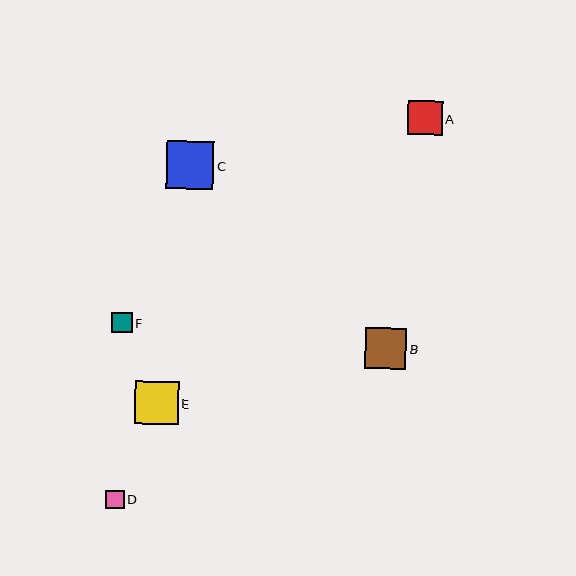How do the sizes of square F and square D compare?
Square F and square D are approximately the same size.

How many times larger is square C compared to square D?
Square C is approximately 2.6 times the size of square D.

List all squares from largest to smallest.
From largest to smallest: C, E, B, A, F, D.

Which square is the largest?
Square C is the largest with a size of approximately 48 pixels.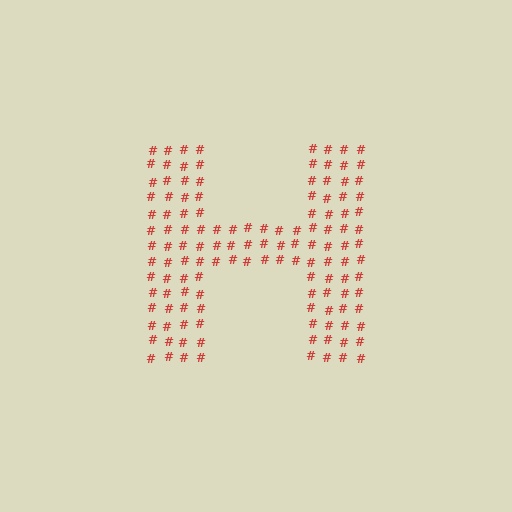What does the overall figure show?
The overall figure shows the letter H.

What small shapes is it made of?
It is made of small hash symbols.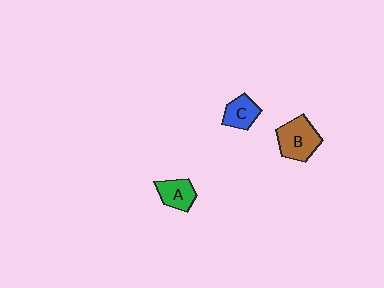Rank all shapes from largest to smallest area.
From largest to smallest: B (brown), A (green), C (blue).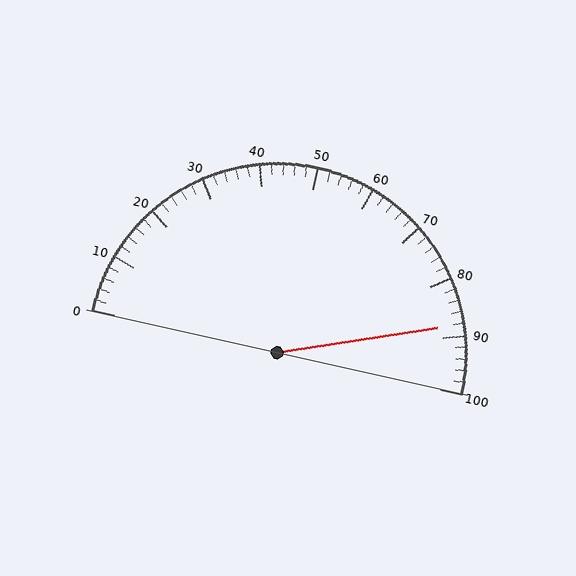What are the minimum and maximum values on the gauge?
The gauge ranges from 0 to 100.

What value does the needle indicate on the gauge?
The needle indicates approximately 88.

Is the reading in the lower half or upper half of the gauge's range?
The reading is in the upper half of the range (0 to 100).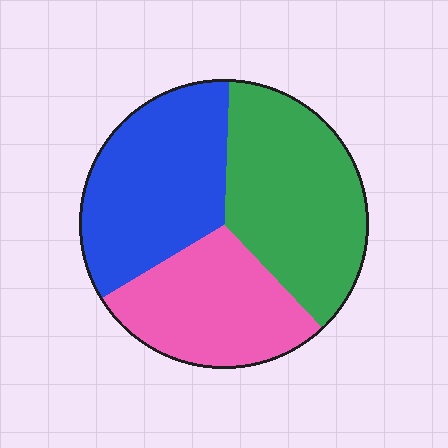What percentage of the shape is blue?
Blue covers about 35% of the shape.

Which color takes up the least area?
Pink, at roughly 30%.